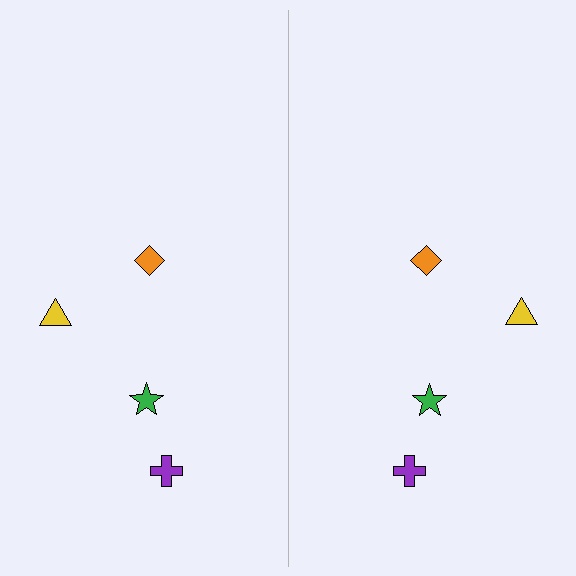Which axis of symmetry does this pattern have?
The pattern has a vertical axis of symmetry running through the center of the image.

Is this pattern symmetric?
Yes, this pattern has bilateral (reflection) symmetry.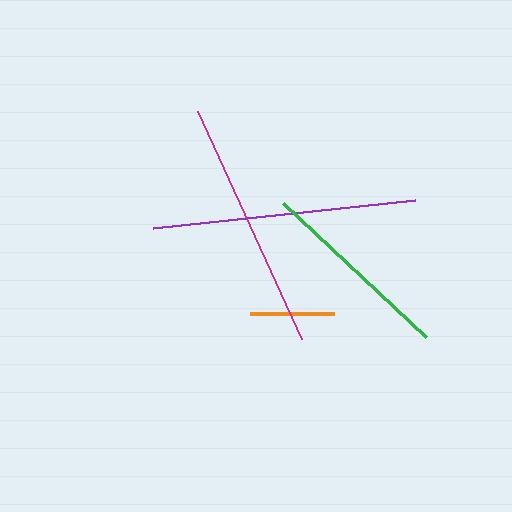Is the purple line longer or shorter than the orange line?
The purple line is longer than the orange line.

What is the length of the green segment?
The green segment is approximately 196 pixels long.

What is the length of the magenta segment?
The magenta segment is approximately 251 pixels long.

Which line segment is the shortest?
The orange line is the shortest at approximately 84 pixels.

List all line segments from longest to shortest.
From longest to shortest: purple, magenta, green, orange.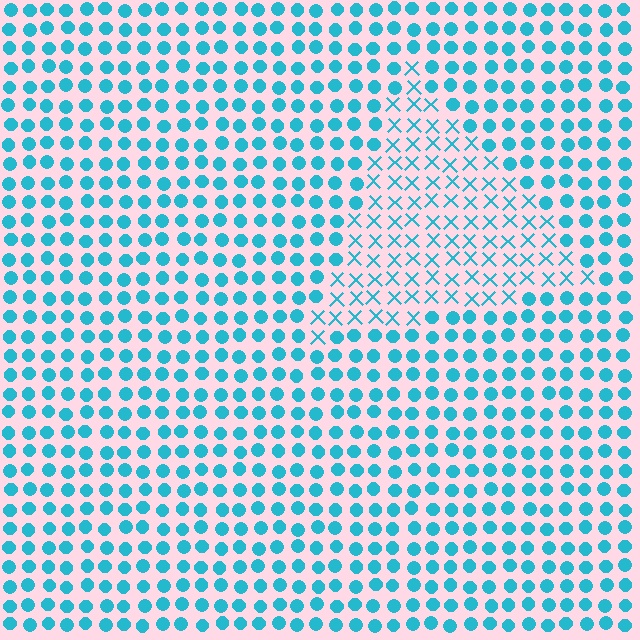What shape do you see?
I see a triangle.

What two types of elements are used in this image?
The image uses X marks inside the triangle region and circles outside it.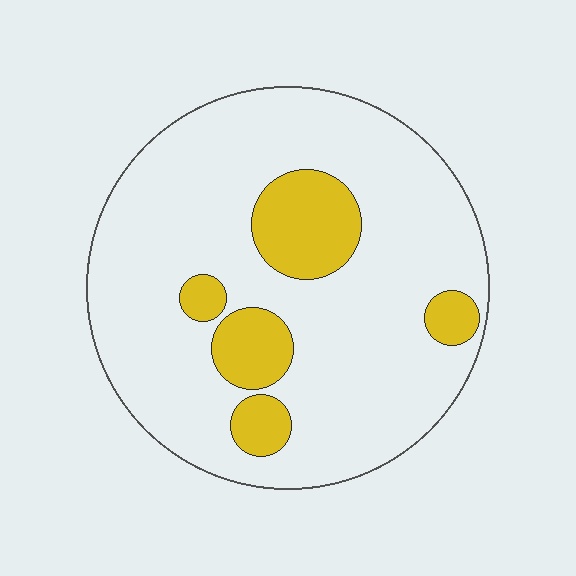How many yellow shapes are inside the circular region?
5.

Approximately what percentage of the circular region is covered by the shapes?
Approximately 15%.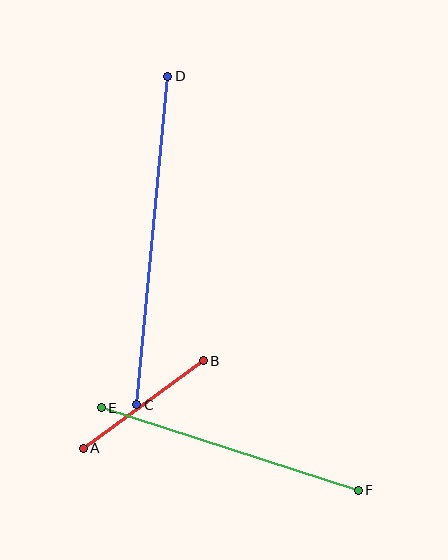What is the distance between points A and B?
The distance is approximately 149 pixels.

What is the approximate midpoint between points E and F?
The midpoint is at approximately (230, 449) pixels.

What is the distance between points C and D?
The distance is approximately 330 pixels.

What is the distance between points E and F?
The distance is approximately 270 pixels.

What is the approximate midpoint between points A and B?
The midpoint is at approximately (143, 405) pixels.